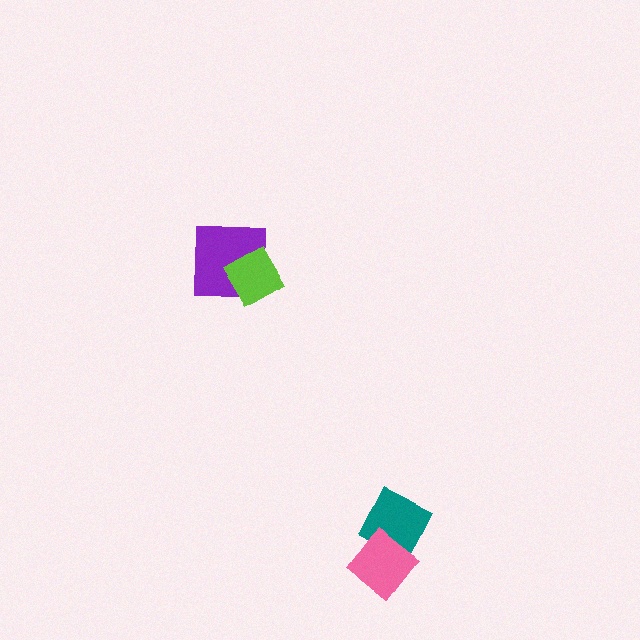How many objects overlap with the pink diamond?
1 object overlaps with the pink diamond.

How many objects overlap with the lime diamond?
1 object overlaps with the lime diamond.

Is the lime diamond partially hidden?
No, no other shape covers it.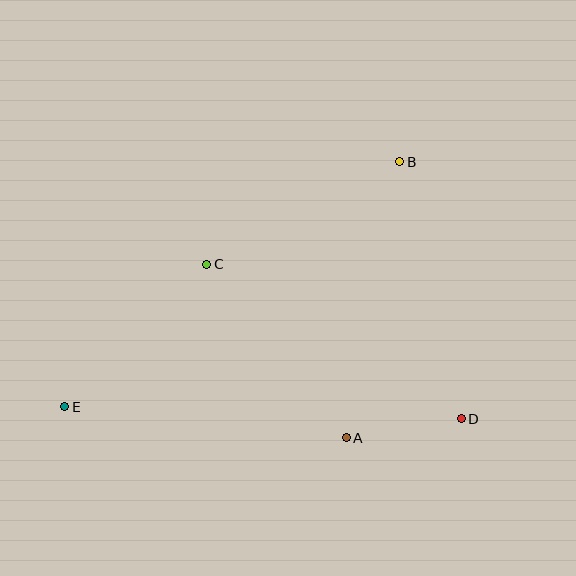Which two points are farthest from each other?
Points B and E are farthest from each other.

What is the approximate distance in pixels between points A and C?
The distance between A and C is approximately 223 pixels.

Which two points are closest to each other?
Points A and D are closest to each other.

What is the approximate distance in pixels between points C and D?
The distance between C and D is approximately 298 pixels.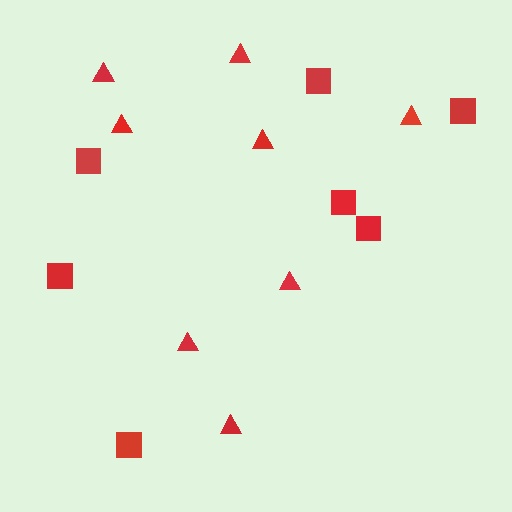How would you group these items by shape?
There are 2 groups: one group of triangles (8) and one group of squares (7).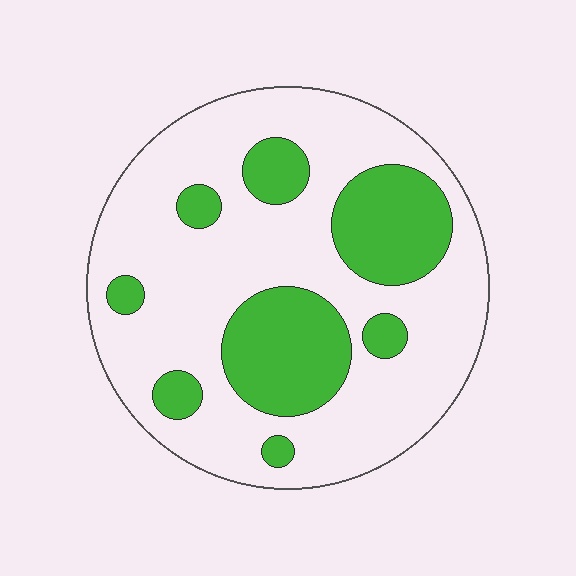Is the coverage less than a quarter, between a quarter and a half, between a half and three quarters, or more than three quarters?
Between a quarter and a half.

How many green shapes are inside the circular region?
8.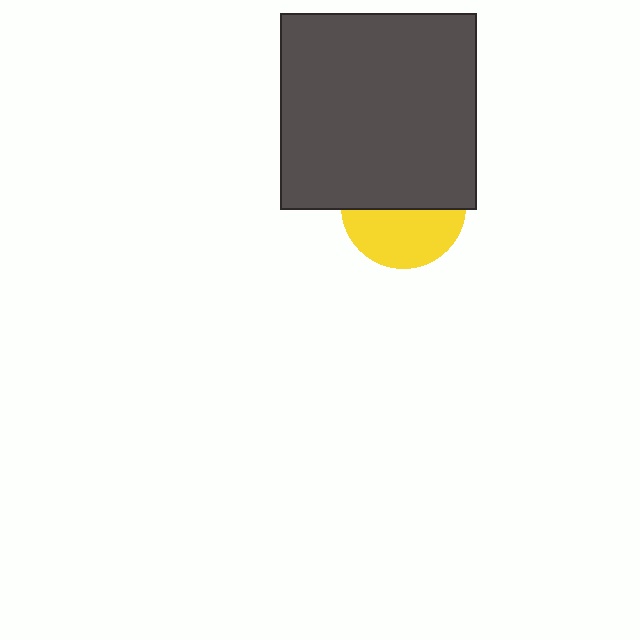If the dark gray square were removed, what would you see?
You would see the complete yellow circle.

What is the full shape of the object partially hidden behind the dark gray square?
The partially hidden object is a yellow circle.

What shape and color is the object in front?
The object in front is a dark gray square.